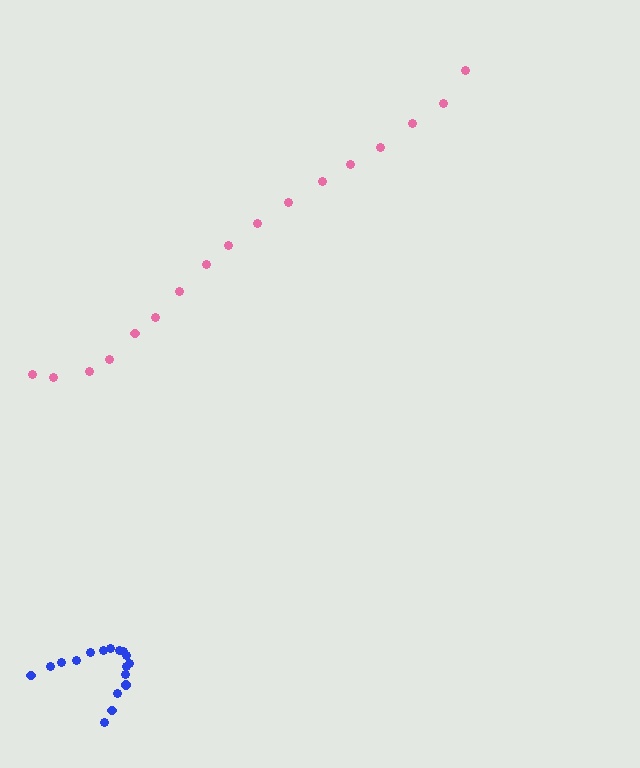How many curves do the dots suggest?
There are 2 distinct paths.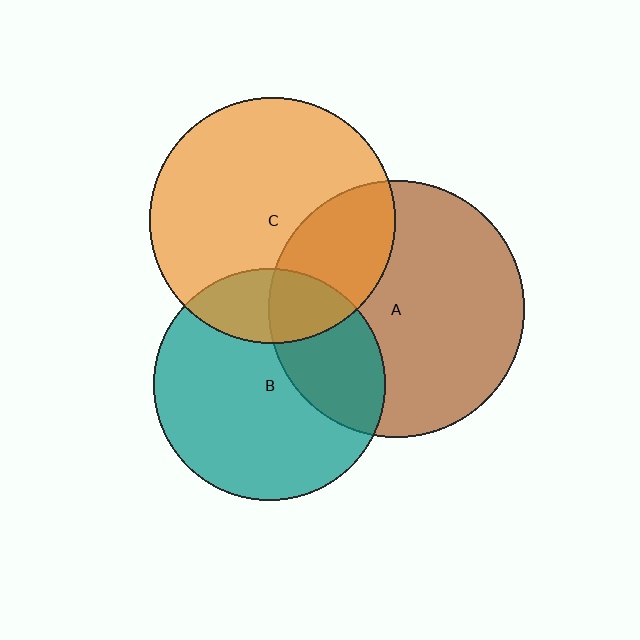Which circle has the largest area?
Circle A (brown).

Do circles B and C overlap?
Yes.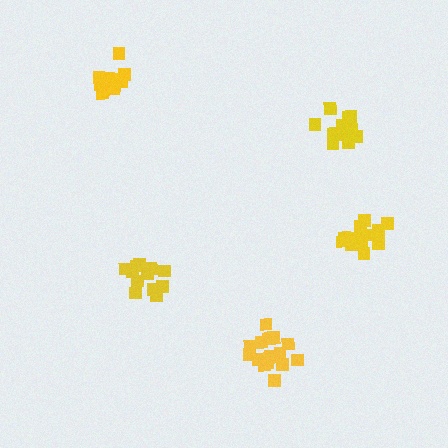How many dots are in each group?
Group 1: 14 dots, Group 2: 16 dots, Group 3: 12 dots, Group 4: 14 dots, Group 5: 17 dots (73 total).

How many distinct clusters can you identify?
There are 5 distinct clusters.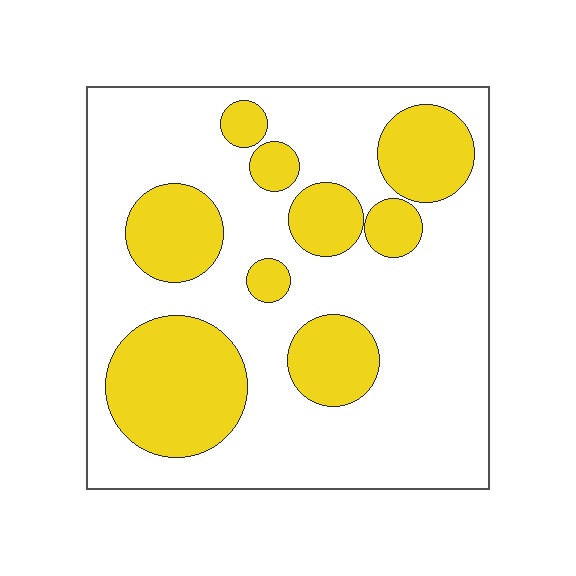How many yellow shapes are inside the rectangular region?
9.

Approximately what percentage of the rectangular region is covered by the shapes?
Approximately 30%.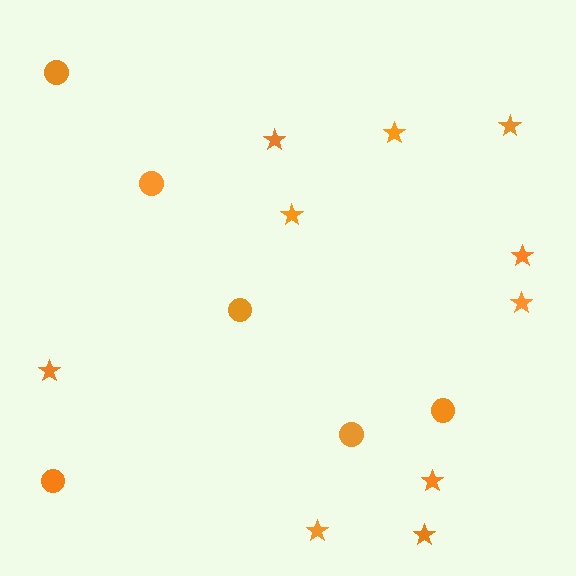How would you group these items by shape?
There are 2 groups: one group of circles (6) and one group of stars (10).